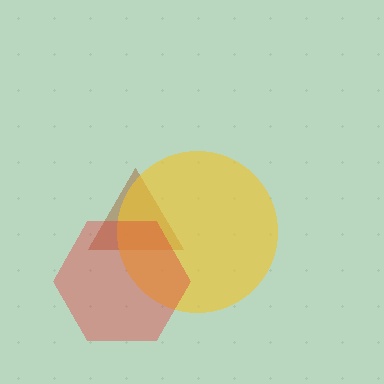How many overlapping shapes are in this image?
There are 3 overlapping shapes in the image.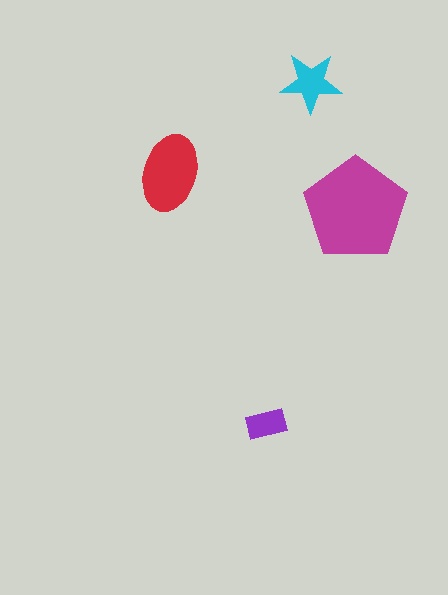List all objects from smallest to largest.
The purple rectangle, the cyan star, the red ellipse, the magenta pentagon.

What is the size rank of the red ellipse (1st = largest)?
2nd.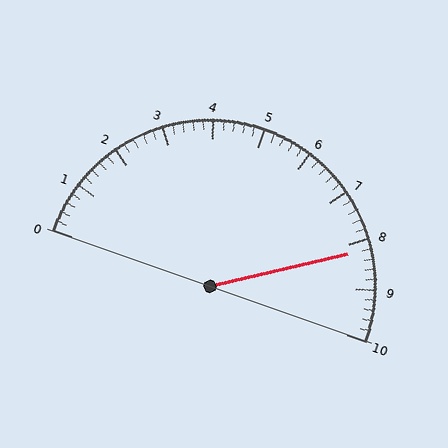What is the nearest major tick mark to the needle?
The nearest major tick mark is 8.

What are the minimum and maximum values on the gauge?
The gauge ranges from 0 to 10.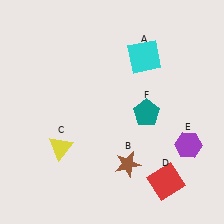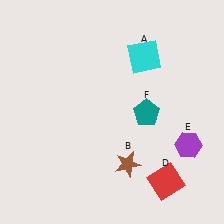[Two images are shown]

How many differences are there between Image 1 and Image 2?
There is 1 difference between the two images.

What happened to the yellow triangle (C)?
The yellow triangle (C) was removed in Image 2. It was in the bottom-left area of Image 1.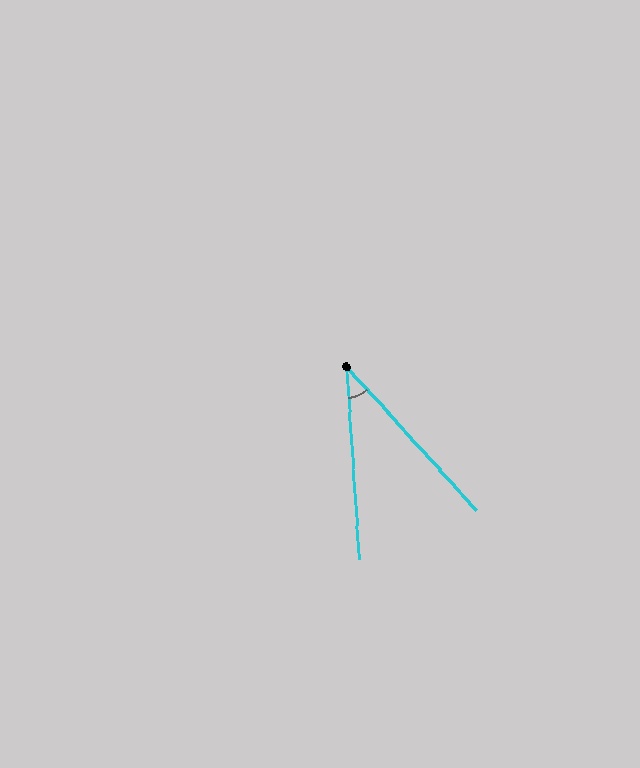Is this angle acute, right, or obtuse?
It is acute.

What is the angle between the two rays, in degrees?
Approximately 38 degrees.